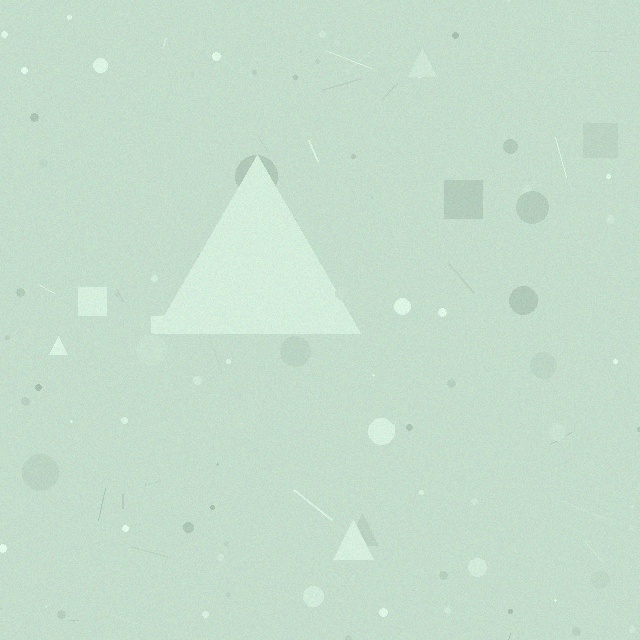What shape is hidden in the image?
A triangle is hidden in the image.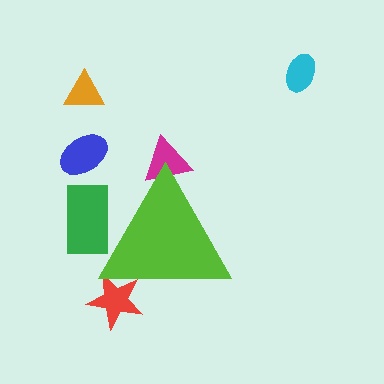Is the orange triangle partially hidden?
No, the orange triangle is fully visible.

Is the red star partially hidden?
Yes, the red star is partially hidden behind the lime triangle.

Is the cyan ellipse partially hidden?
No, the cyan ellipse is fully visible.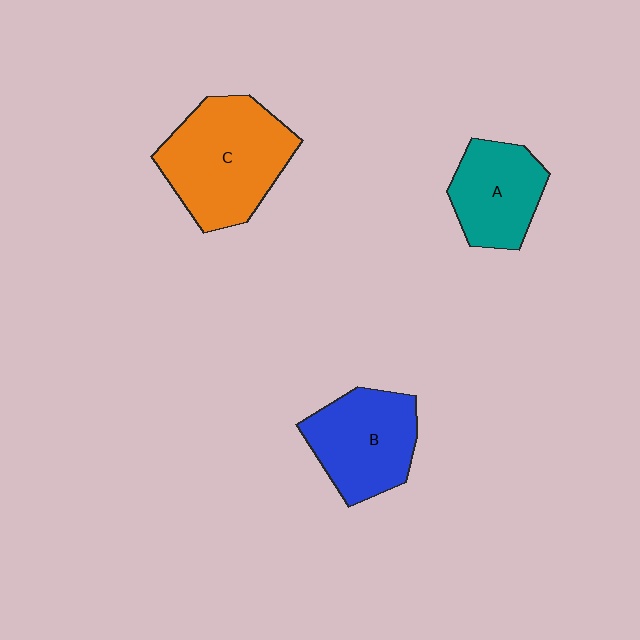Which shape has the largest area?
Shape C (orange).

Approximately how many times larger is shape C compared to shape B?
Approximately 1.3 times.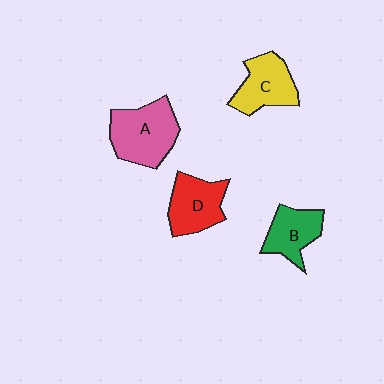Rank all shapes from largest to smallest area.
From largest to smallest: A (pink), D (red), C (yellow), B (green).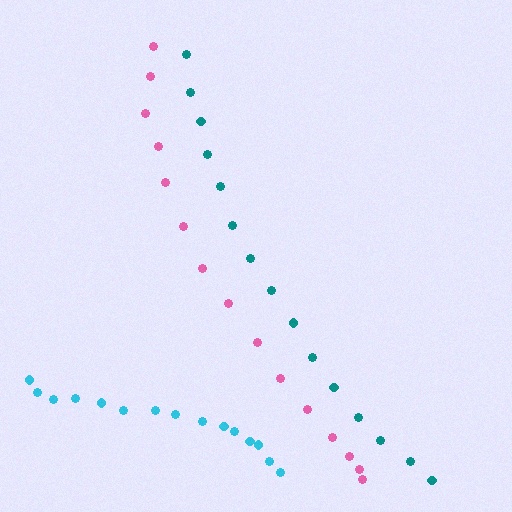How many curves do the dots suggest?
There are 3 distinct paths.